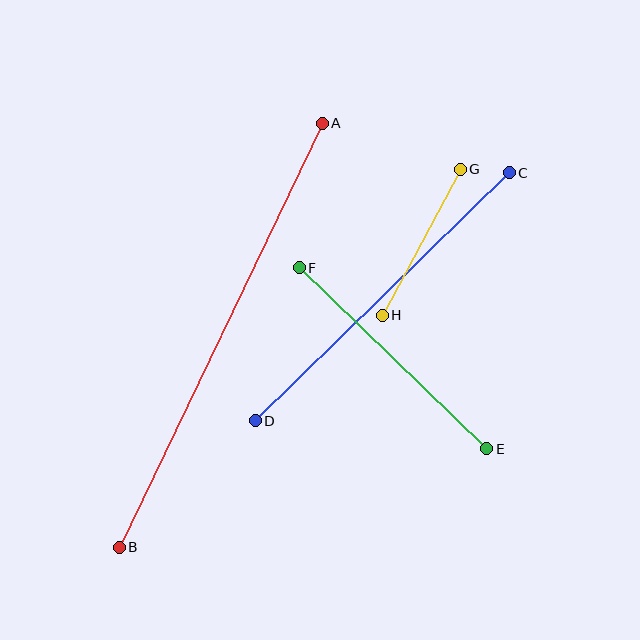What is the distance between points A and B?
The distance is approximately 470 pixels.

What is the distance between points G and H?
The distance is approximately 166 pixels.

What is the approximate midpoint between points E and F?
The midpoint is at approximately (393, 358) pixels.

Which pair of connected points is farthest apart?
Points A and B are farthest apart.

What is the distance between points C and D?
The distance is approximately 355 pixels.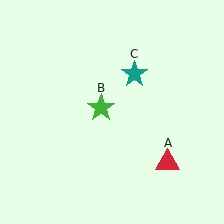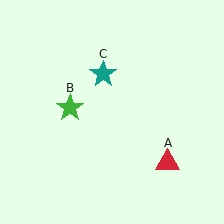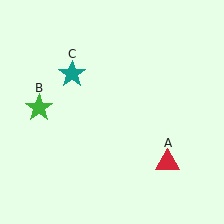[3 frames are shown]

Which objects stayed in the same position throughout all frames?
Red triangle (object A) remained stationary.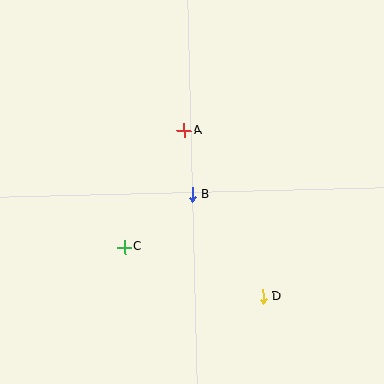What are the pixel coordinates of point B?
Point B is at (192, 194).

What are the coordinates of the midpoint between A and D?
The midpoint between A and D is at (223, 213).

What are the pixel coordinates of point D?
Point D is at (263, 296).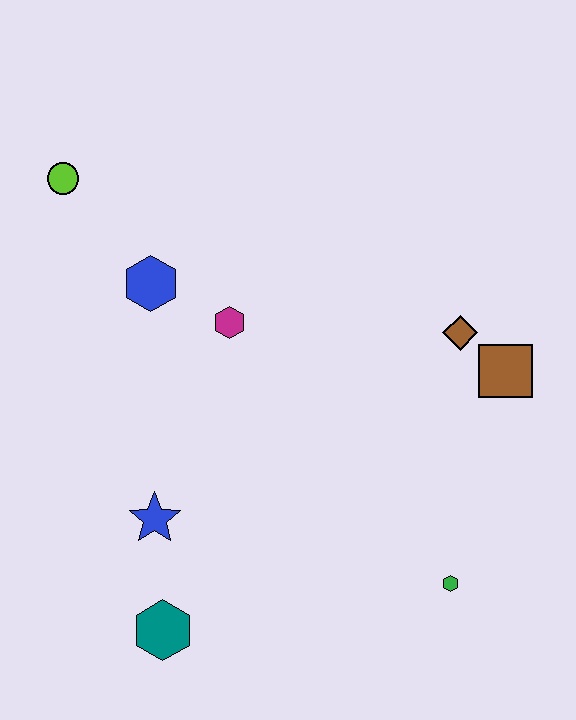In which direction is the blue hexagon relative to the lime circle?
The blue hexagon is below the lime circle.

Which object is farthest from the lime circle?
The green hexagon is farthest from the lime circle.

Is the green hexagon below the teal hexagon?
No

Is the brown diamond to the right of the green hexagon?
Yes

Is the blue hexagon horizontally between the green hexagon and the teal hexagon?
No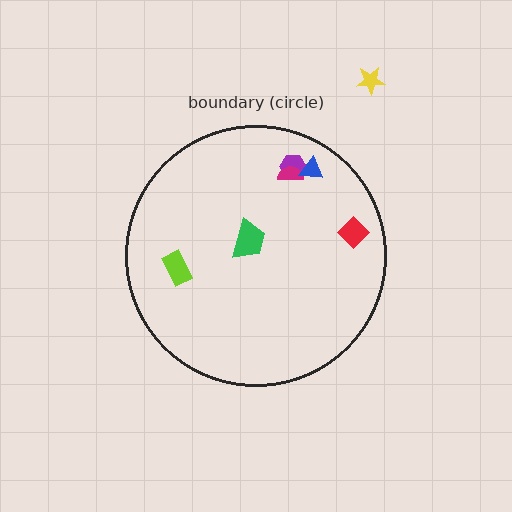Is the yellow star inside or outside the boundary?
Outside.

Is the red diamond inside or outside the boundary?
Inside.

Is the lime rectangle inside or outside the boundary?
Inside.